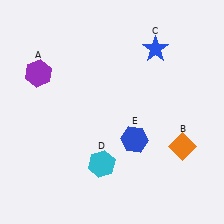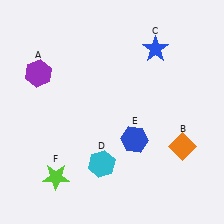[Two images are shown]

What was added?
A lime star (F) was added in Image 2.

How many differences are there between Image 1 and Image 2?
There is 1 difference between the two images.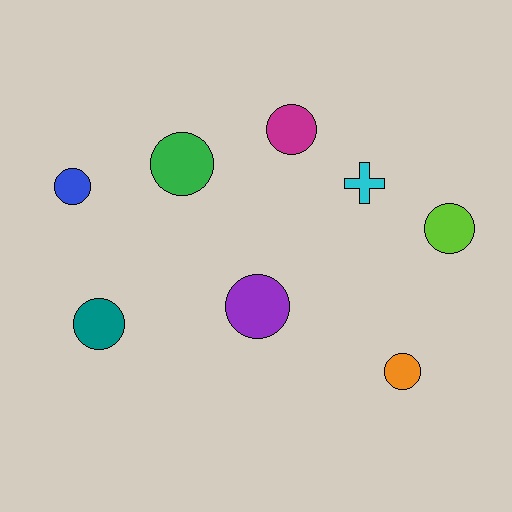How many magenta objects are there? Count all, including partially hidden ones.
There is 1 magenta object.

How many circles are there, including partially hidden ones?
There are 7 circles.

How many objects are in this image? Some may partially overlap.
There are 8 objects.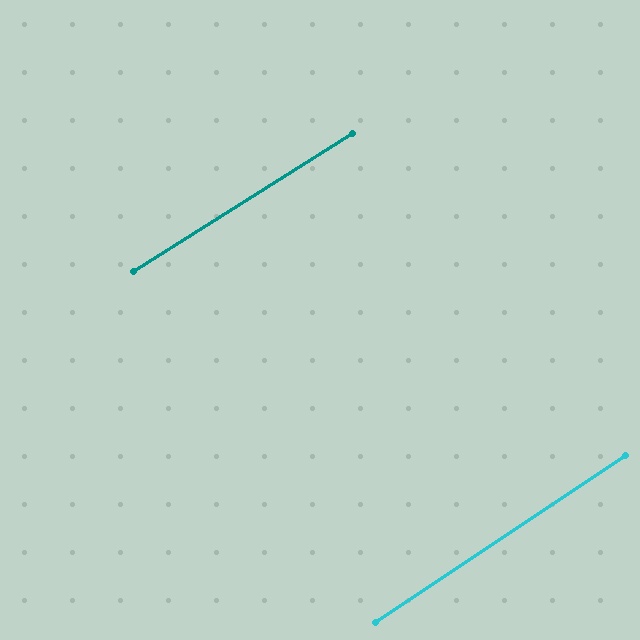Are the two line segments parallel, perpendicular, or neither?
Parallel — their directions differ by only 1.6°.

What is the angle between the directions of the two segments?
Approximately 2 degrees.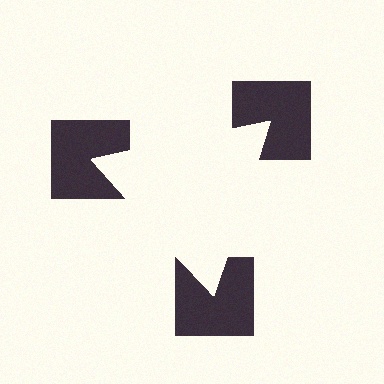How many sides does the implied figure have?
3 sides.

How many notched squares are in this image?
There are 3 — one at each vertex of the illusory triangle.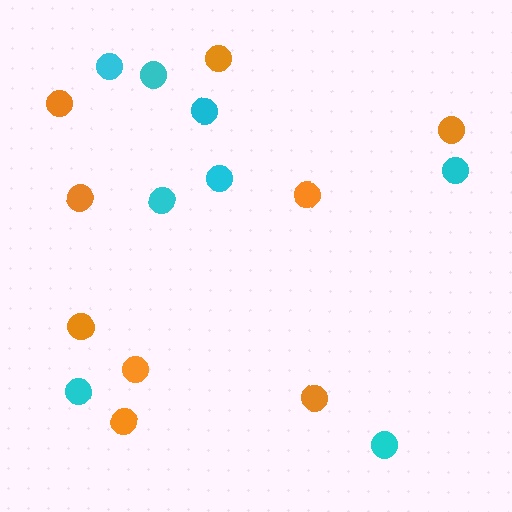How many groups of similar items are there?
There are 2 groups: one group of orange circles (9) and one group of cyan circles (8).